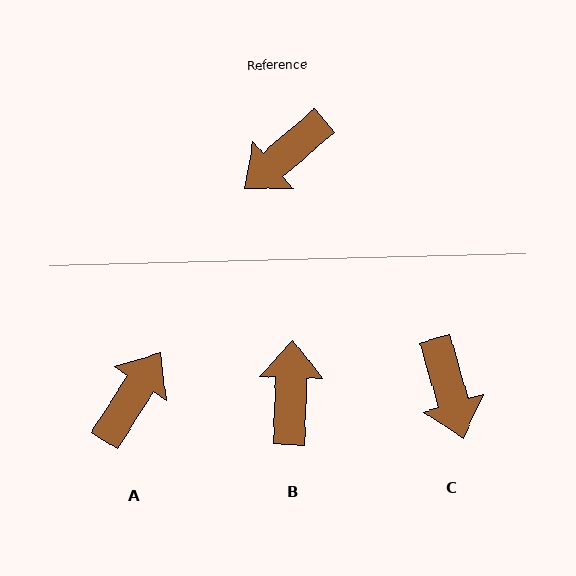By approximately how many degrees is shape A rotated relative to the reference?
Approximately 163 degrees clockwise.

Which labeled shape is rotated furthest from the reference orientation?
A, about 163 degrees away.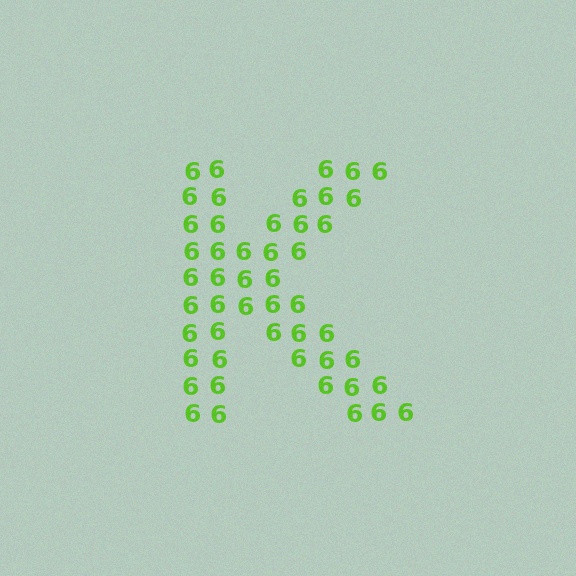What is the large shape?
The large shape is the letter K.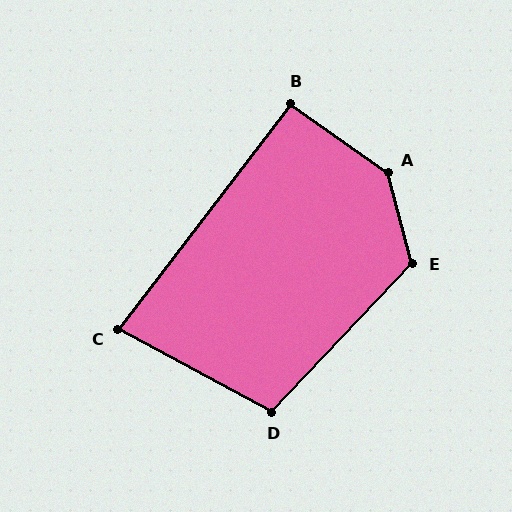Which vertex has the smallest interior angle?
C, at approximately 81 degrees.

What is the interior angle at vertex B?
Approximately 92 degrees (approximately right).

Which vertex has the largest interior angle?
A, at approximately 140 degrees.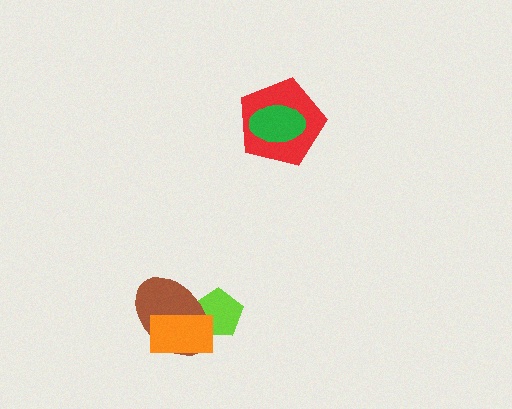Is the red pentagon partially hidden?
Yes, it is partially covered by another shape.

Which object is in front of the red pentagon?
The green ellipse is in front of the red pentagon.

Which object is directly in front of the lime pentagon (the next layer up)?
The brown ellipse is directly in front of the lime pentagon.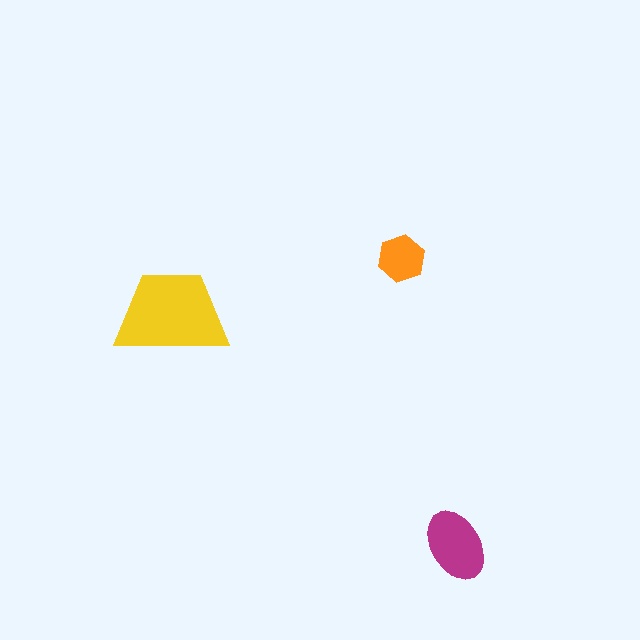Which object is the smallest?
The orange hexagon.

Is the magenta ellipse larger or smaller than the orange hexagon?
Larger.